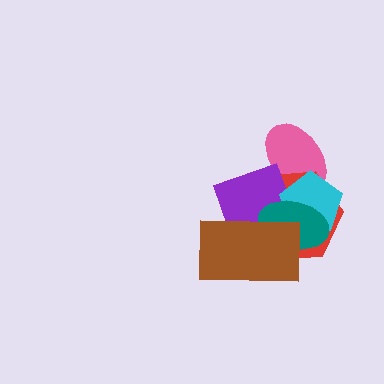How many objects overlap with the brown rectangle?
3 objects overlap with the brown rectangle.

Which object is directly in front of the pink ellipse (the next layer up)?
The red hexagon is directly in front of the pink ellipse.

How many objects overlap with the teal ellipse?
4 objects overlap with the teal ellipse.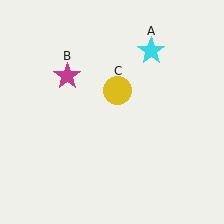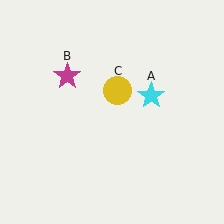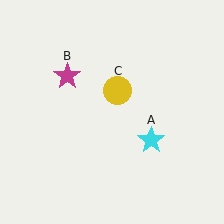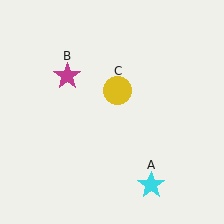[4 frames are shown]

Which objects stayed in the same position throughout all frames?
Magenta star (object B) and yellow circle (object C) remained stationary.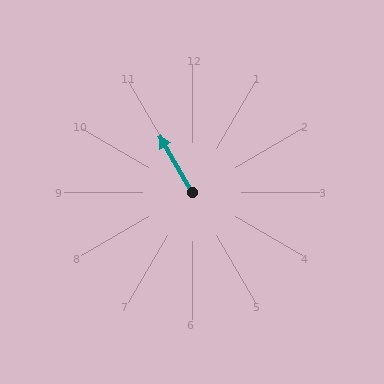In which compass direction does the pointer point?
Northwest.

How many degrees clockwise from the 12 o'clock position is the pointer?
Approximately 330 degrees.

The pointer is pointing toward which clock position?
Roughly 11 o'clock.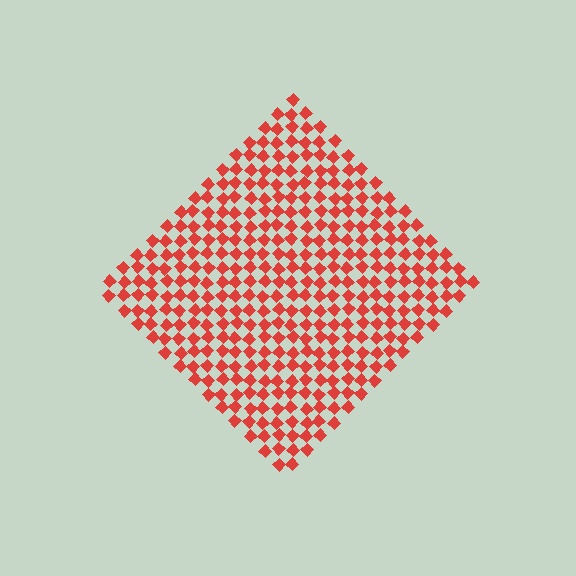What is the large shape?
The large shape is a diamond.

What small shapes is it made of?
It is made of small diamonds.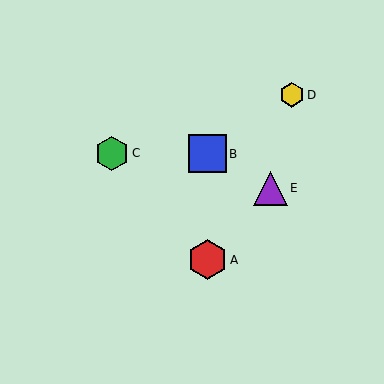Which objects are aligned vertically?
Objects A, B are aligned vertically.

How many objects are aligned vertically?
2 objects (A, B) are aligned vertically.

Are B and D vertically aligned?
No, B is at x≈207 and D is at x≈292.